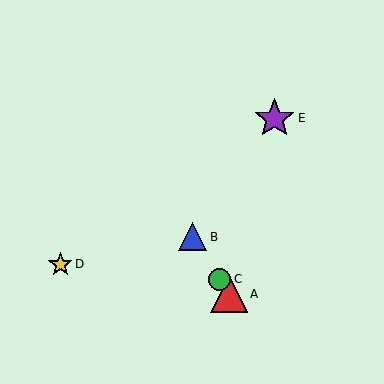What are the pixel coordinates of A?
Object A is at (229, 294).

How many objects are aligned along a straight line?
3 objects (A, B, C) are aligned along a straight line.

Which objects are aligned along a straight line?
Objects A, B, C are aligned along a straight line.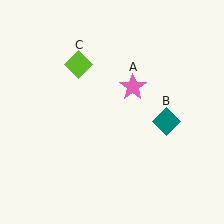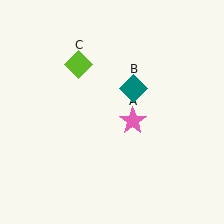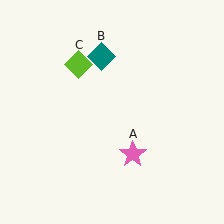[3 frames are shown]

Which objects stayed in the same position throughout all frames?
Lime diamond (object C) remained stationary.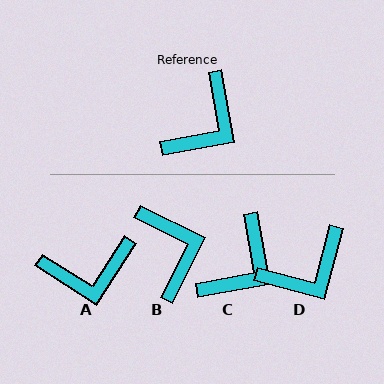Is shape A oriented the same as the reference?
No, it is off by about 42 degrees.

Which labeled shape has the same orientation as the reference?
C.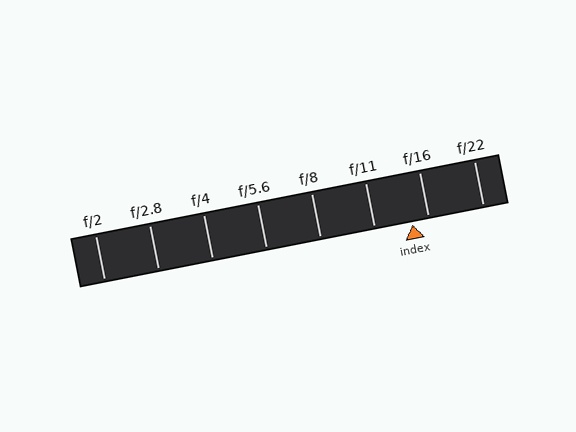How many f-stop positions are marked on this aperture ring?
There are 8 f-stop positions marked.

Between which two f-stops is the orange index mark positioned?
The index mark is between f/11 and f/16.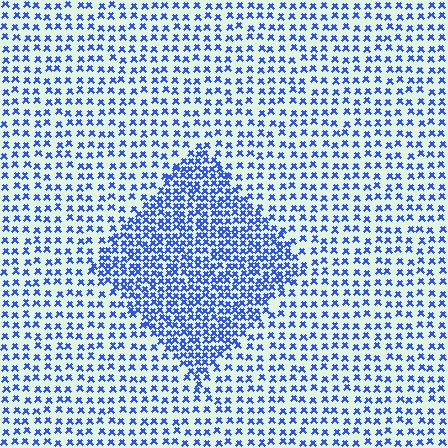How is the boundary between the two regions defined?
The boundary is defined by a change in element density (approximately 2.0x ratio). All elements are the same color, size, and shape.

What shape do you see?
I see a diamond.